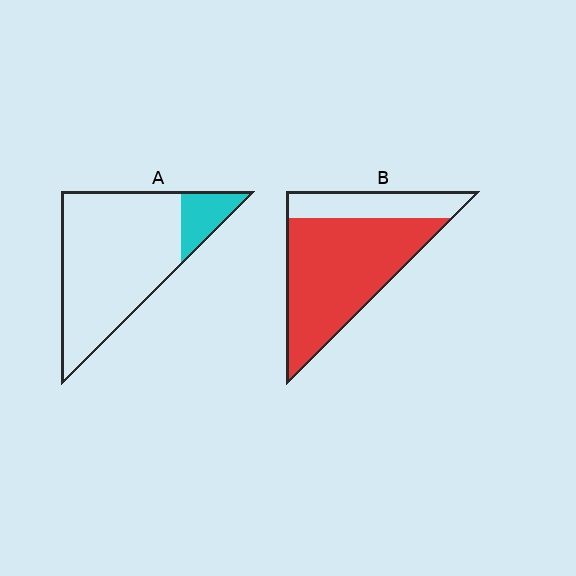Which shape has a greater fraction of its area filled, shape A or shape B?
Shape B.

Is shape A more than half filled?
No.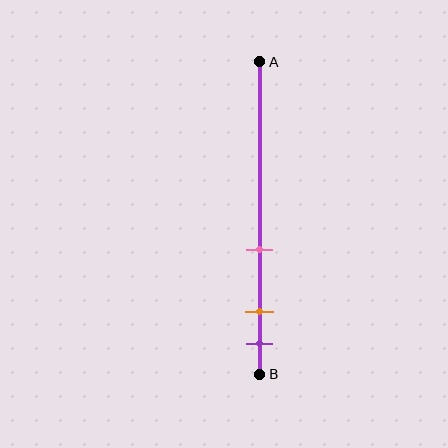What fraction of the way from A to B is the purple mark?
The purple mark is approximately 90% (0.9) of the way from A to B.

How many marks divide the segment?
There are 3 marks dividing the segment.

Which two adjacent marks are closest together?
The orange and purple marks are the closest adjacent pair.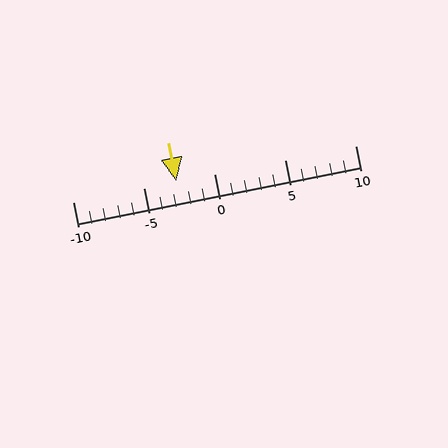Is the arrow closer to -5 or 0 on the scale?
The arrow is closer to -5.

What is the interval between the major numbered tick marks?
The major tick marks are spaced 5 units apart.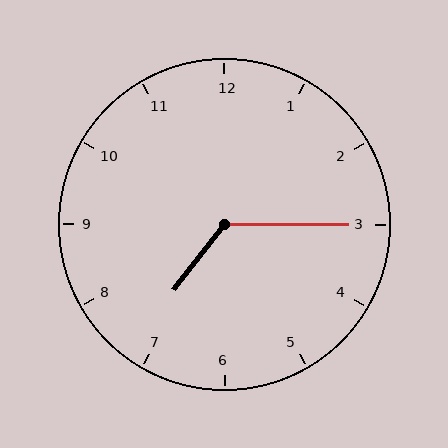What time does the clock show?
7:15.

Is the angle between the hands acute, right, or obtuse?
It is obtuse.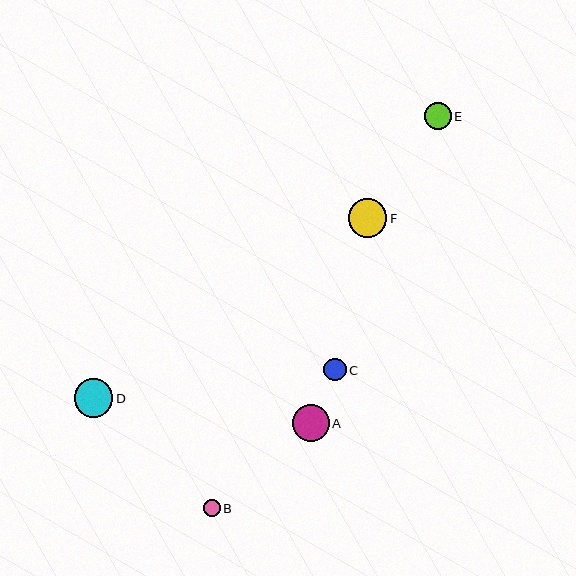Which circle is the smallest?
Circle B is the smallest with a size of approximately 17 pixels.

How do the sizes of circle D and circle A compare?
Circle D and circle A are approximately the same size.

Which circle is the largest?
Circle D is the largest with a size of approximately 39 pixels.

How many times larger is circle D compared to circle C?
Circle D is approximately 1.7 times the size of circle C.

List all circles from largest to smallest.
From largest to smallest: D, F, A, E, C, B.